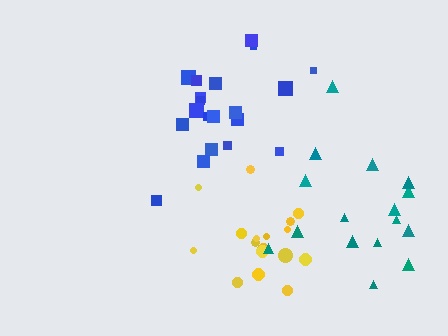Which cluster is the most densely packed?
Blue.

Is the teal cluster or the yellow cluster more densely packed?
Yellow.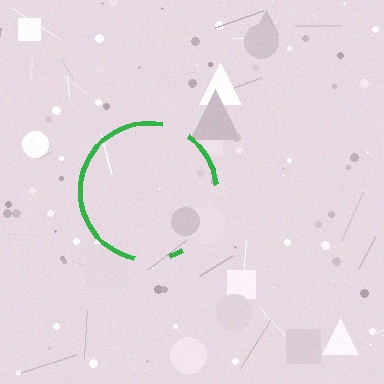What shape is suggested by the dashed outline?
The dashed outline suggests a circle.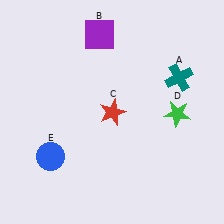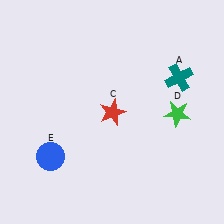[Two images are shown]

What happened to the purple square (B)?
The purple square (B) was removed in Image 2. It was in the top-left area of Image 1.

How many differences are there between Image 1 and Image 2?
There is 1 difference between the two images.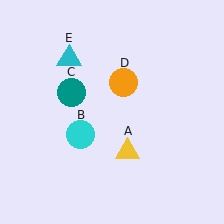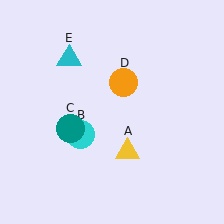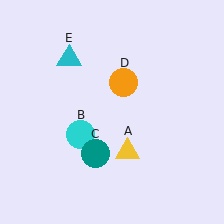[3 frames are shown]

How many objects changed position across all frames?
1 object changed position: teal circle (object C).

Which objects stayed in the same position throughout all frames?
Yellow triangle (object A) and cyan circle (object B) and orange circle (object D) and cyan triangle (object E) remained stationary.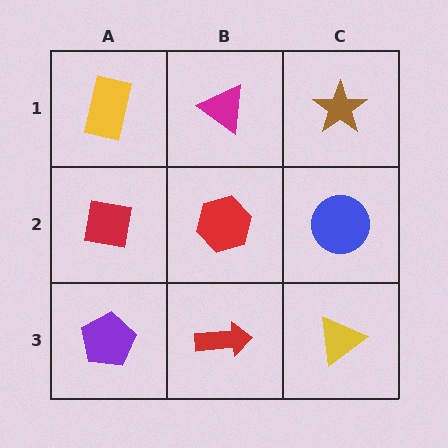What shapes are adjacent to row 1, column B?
A red hexagon (row 2, column B), a yellow rectangle (row 1, column A), a brown star (row 1, column C).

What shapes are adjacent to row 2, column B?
A magenta triangle (row 1, column B), a red arrow (row 3, column B), a red square (row 2, column A), a blue circle (row 2, column C).